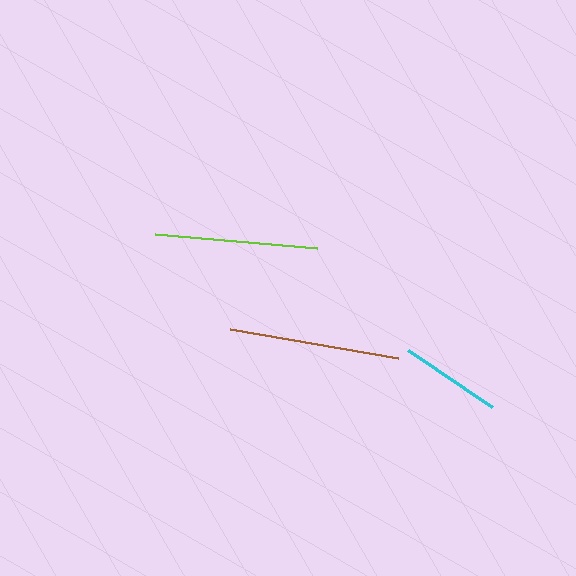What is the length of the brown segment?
The brown segment is approximately 171 pixels long.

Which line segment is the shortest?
The cyan line is the shortest at approximately 101 pixels.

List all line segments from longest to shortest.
From longest to shortest: brown, lime, cyan.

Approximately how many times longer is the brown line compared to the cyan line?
The brown line is approximately 1.7 times the length of the cyan line.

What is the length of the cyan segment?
The cyan segment is approximately 101 pixels long.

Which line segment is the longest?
The brown line is the longest at approximately 171 pixels.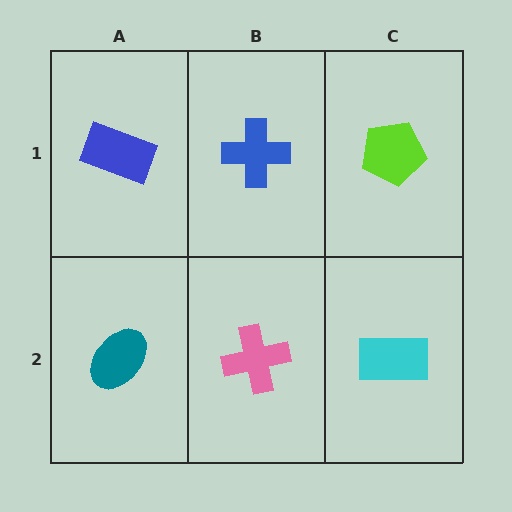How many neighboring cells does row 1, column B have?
3.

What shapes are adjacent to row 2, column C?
A lime pentagon (row 1, column C), a pink cross (row 2, column B).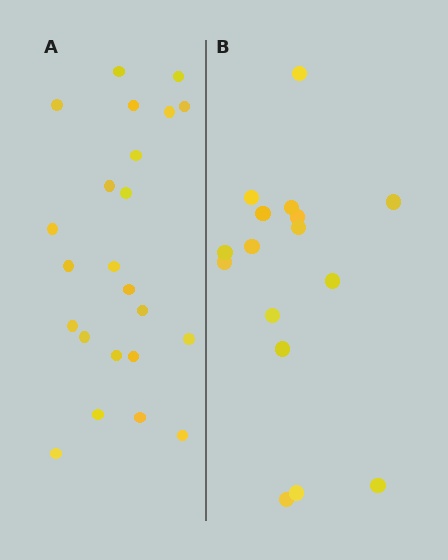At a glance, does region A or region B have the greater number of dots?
Region A (the left region) has more dots.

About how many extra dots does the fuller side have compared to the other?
Region A has roughly 8 or so more dots than region B.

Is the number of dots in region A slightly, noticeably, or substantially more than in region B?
Region A has noticeably more, but not dramatically so. The ratio is roughly 1.4 to 1.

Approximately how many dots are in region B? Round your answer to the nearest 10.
About 20 dots. (The exact count is 16, which rounds to 20.)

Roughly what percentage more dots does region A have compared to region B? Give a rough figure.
About 45% more.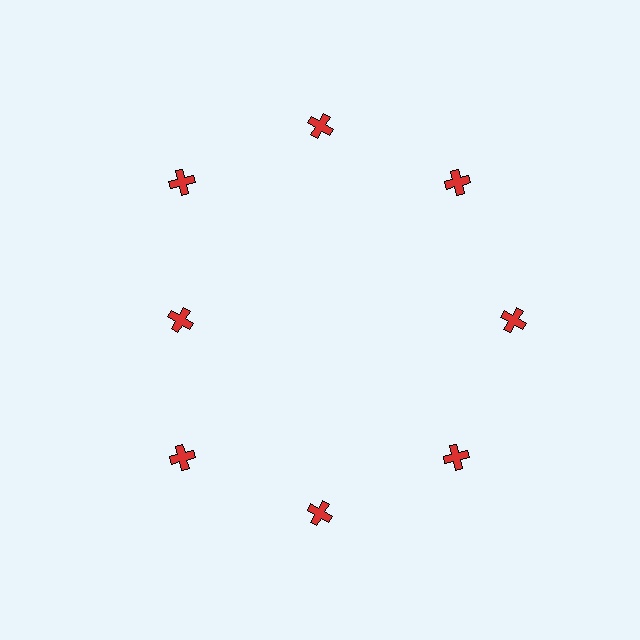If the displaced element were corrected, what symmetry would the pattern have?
It would have 8-fold rotational symmetry — the pattern would map onto itself every 45 degrees.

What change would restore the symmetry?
The symmetry would be restored by moving it outward, back onto the ring so that all 8 crosses sit at equal angles and equal distance from the center.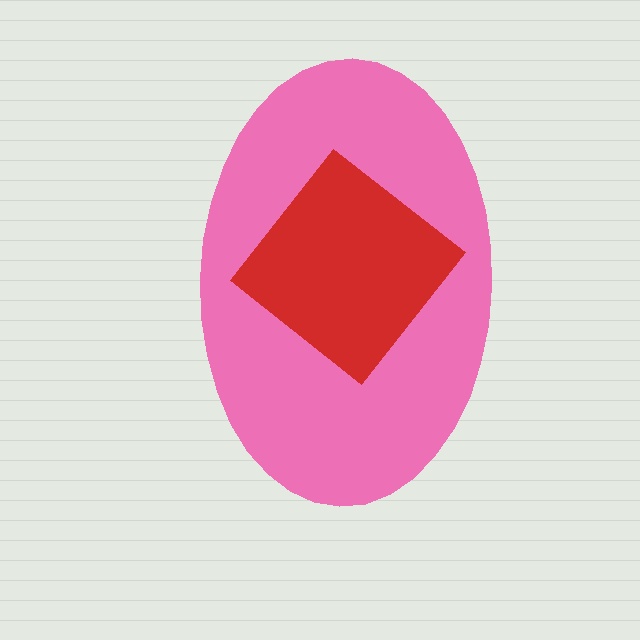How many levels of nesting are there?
2.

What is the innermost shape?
The red diamond.